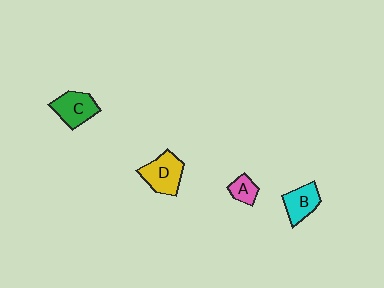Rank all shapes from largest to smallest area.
From largest to smallest: D (yellow), C (green), B (cyan), A (pink).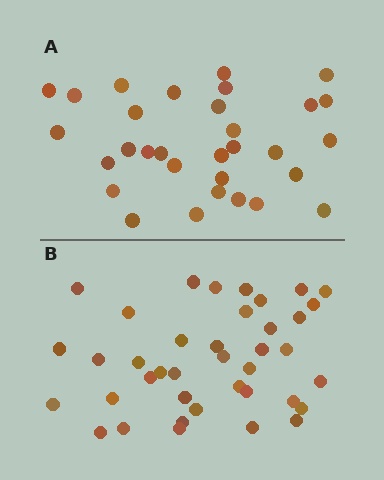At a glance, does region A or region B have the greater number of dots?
Region B (the bottom region) has more dots.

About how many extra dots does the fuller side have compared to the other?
Region B has roughly 8 or so more dots than region A.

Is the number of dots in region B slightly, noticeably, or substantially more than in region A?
Region B has noticeably more, but not dramatically so. The ratio is roughly 1.3 to 1.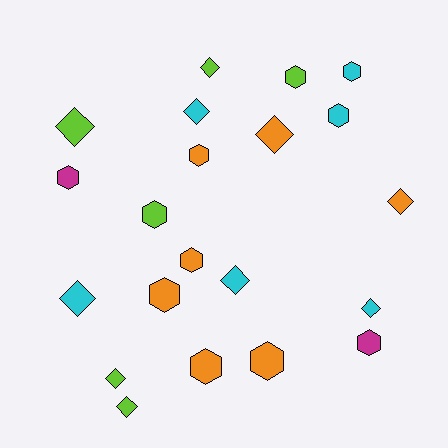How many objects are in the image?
There are 21 objects.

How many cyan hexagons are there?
There are 2 cyan hexagons.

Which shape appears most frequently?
Hexagon, with 11 objects.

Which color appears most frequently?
Orange, with 7 objects.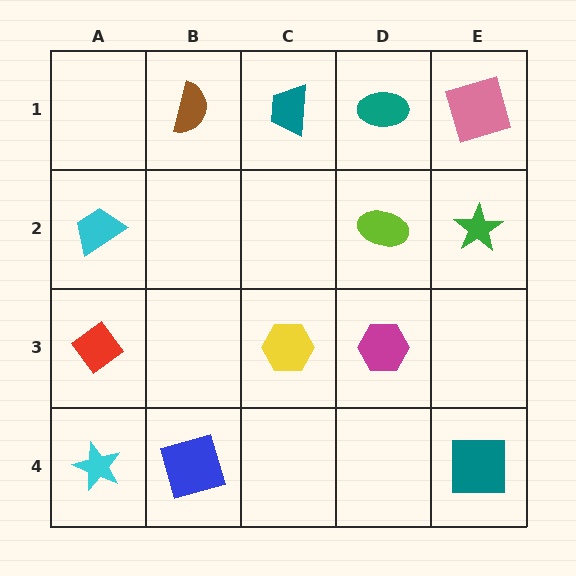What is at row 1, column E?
A pink square.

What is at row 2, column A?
A cyan trapezoid.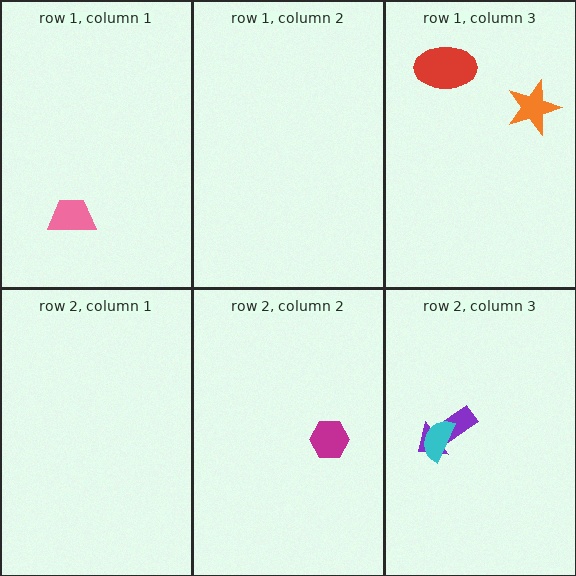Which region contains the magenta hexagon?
The row 2, column 2 region.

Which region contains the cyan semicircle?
The row 2, column 3 region.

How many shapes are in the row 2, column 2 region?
1.